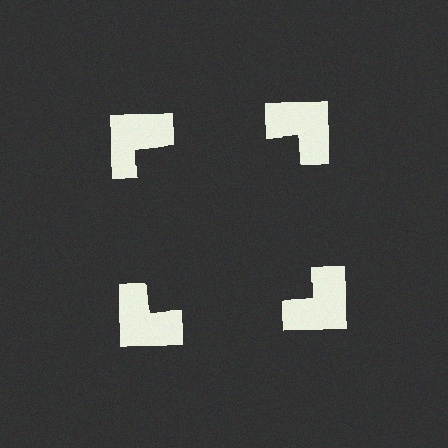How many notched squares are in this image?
There are 4 — one at each vertex of the illusory square.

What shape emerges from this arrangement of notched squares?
An illusory square — its edges are inferred from the aligned wedge cuts in the notched squares, not physically drawn.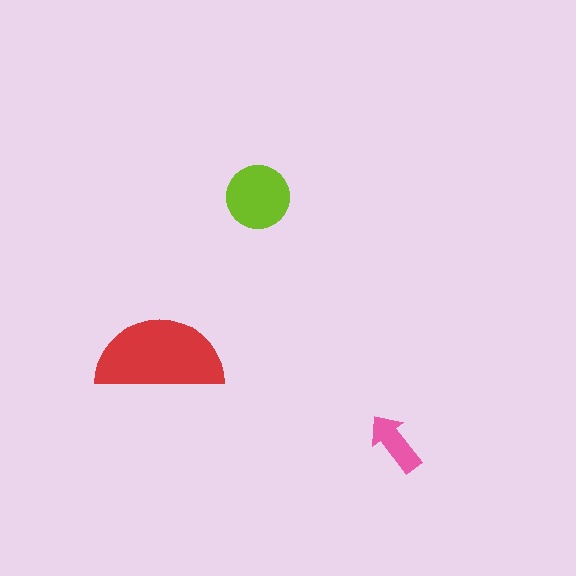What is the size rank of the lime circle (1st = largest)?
2nd.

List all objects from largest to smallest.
The red semicircle, the lime circle, the pink arrow.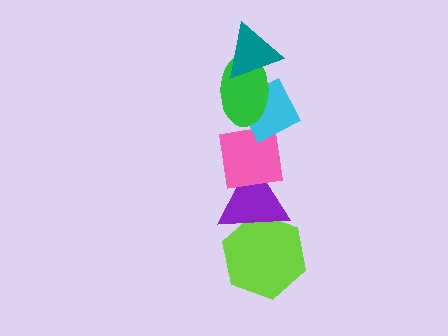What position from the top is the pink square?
The pink square is 4th from the top.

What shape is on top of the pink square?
The cyan diamond is on top of the pink square.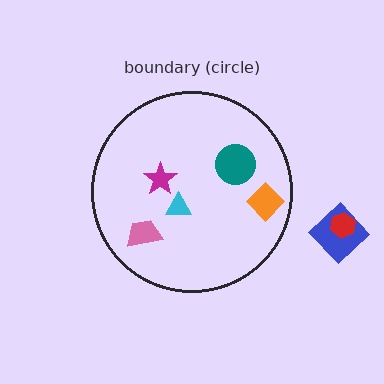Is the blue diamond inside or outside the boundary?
Outside.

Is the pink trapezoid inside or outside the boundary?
Inside.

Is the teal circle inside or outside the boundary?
Inside.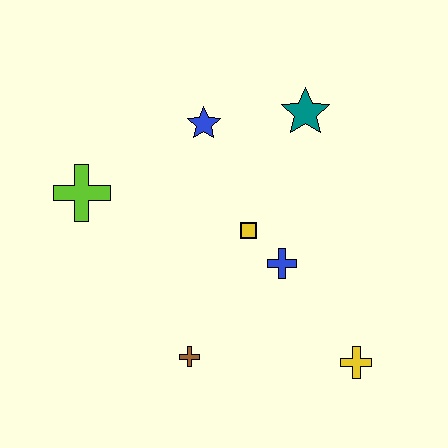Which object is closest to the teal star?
The blue star is closest to the teal star.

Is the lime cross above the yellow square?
Yes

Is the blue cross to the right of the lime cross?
Yes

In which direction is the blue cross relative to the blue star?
The blue cross is below the blue star.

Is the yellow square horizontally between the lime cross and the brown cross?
No